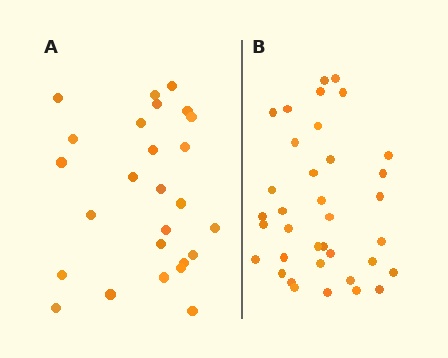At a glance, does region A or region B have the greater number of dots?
Region B (the right region) has more dots.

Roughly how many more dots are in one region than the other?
Region B has roughly 10 or so more dots than region A.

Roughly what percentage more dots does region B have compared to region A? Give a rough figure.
About 40% more.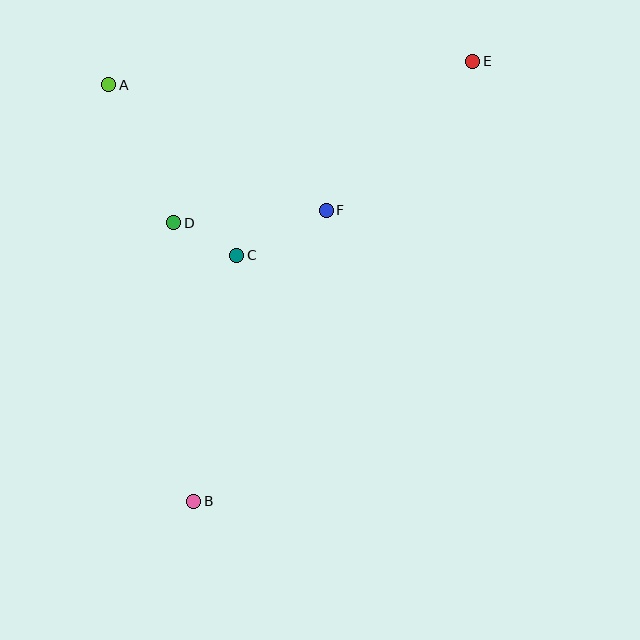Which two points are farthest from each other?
Points B and E are farthest from each other.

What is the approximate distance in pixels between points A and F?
The distance between A and F is approximately 251 pixels.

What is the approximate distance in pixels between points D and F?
The distance between D and F is approximately 153 pixels.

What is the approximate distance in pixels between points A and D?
The distance between A and D is approximately 153 pixels.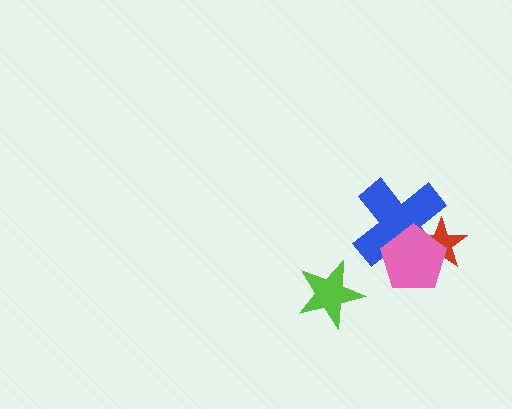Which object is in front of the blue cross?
The pink pentagon is in front of the blue cross.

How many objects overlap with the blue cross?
2 objects overlap with the blue cross.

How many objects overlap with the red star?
2 objects overlap with the red star.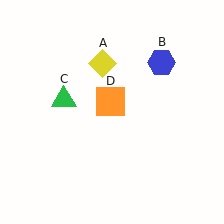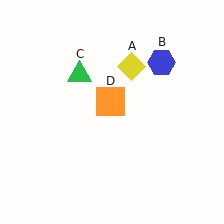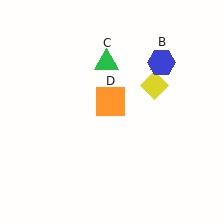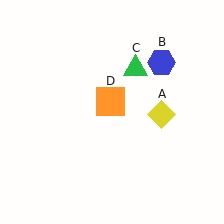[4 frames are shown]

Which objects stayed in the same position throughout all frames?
Blue hexagon (object B) and orange square (object D) remained stationary.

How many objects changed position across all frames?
2 objects changed position: yellow diamond (object A), green triangle (object C).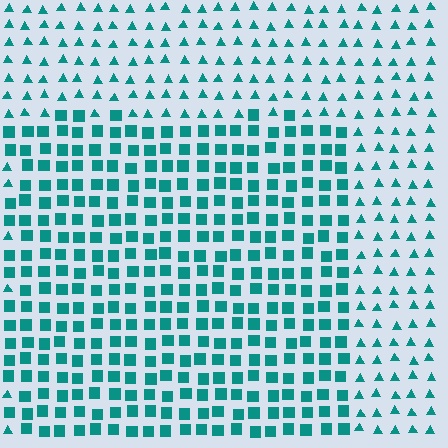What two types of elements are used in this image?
The image uses squares inside the rectangle region and triangles outside it.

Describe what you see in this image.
The image is filled with small teal elements arranged in a uniform grid. A rectangle-shaped region contains squares, while the surrounding area contains triangles. The boundary is defined purely by the change in element shape.